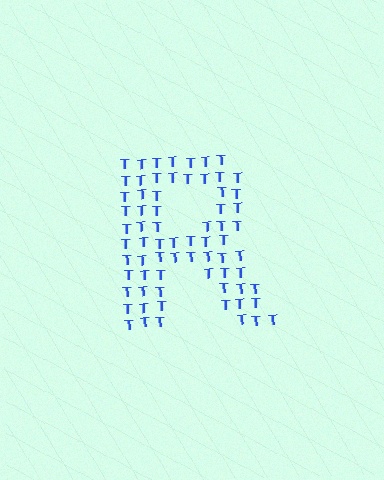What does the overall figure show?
The overall figure shows the letter R.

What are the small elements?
The small elements are letter T's.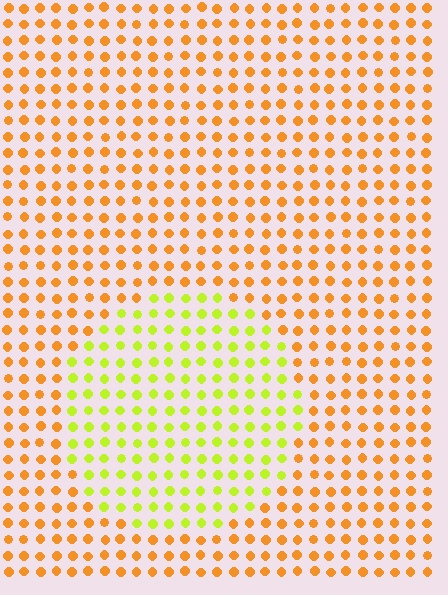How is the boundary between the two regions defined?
The boundary is defined purely by a slight shift in hue (about 46 degrees). Spacing, size, and orientation are identical on both sides.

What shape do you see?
I see a circle.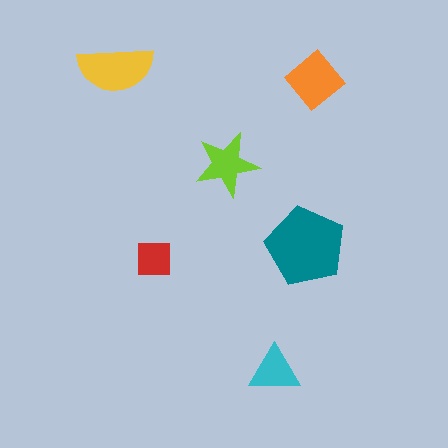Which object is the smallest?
The red square.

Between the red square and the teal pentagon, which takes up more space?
The teal pentagon.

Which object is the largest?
The teal pentagon.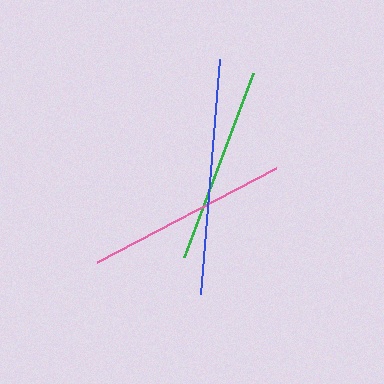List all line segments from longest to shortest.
From longest to shortest: blue, pink, green.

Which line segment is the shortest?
The green line is the shortest at approximately 197 pixels.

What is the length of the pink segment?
The pink segment is approximately 202 pixels long.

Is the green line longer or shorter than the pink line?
The pink line is longer than the green line.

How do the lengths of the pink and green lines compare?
The pink and green lines are approximately the same length.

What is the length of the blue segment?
The blue segment is approximately 236 pixels long.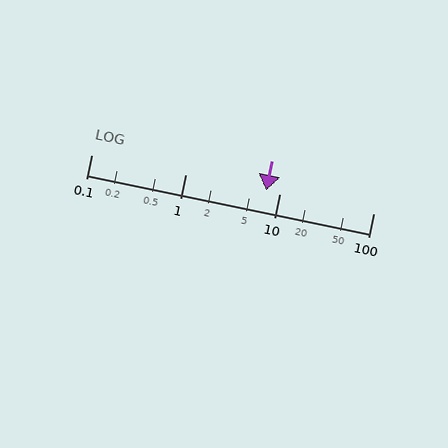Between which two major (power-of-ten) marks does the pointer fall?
The pointer is between 1 and 10.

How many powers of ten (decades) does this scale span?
The scale spans 3 decades, from 0.1 to 100.